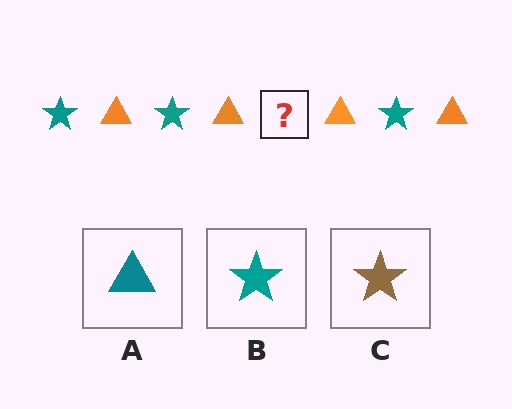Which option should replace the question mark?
Option B.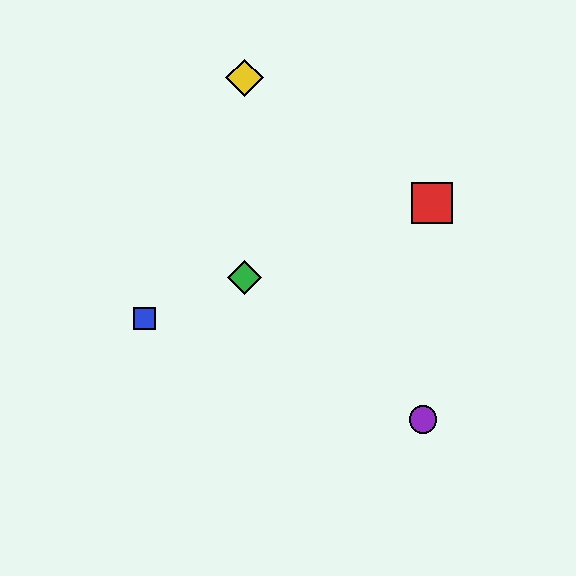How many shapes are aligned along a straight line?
3 shapes (the red square, the blue square, the green diamond) are aligned along a straight line.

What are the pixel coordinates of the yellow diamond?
The yellow diamond is at (245, 78).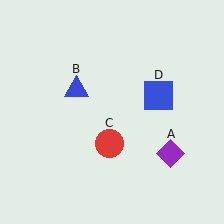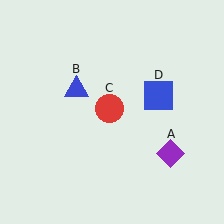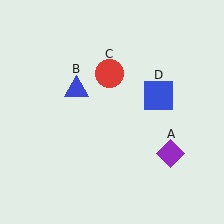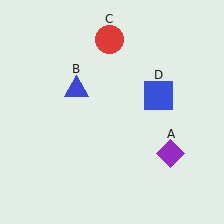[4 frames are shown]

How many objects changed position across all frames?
1 object changed position: red circle (object C).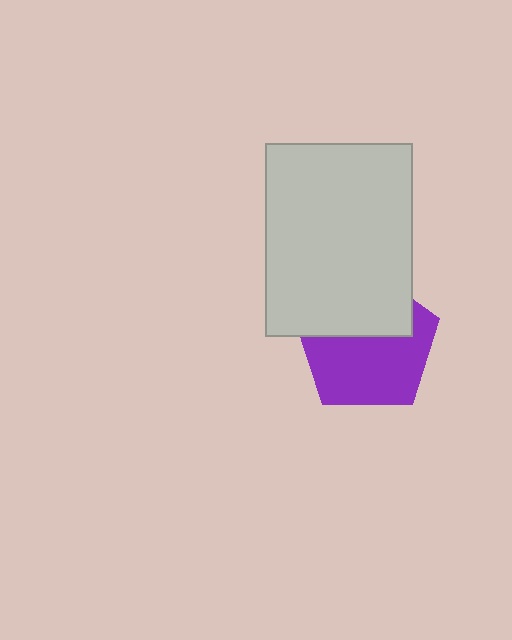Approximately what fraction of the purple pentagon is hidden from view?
Roughly 41% of the purple pentagon is hidden behind the light gray rectangle.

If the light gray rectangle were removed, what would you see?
You would see the complete purple pentagon.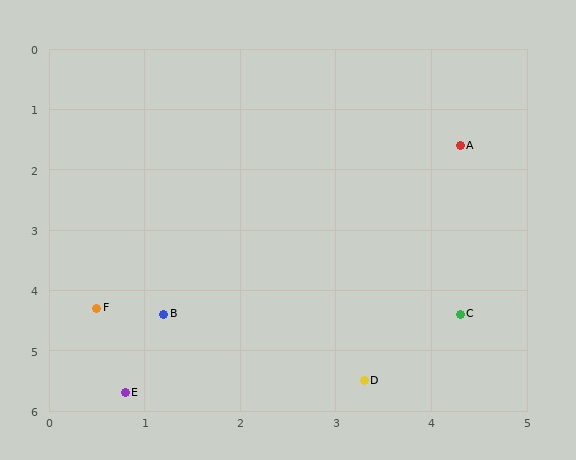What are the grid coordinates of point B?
Point B is at approximately (1.2, 4.4).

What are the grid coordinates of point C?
Point C is at approximately (4.3, 4.4).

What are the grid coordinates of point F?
Point F is at approximately (0.5, 4.3).